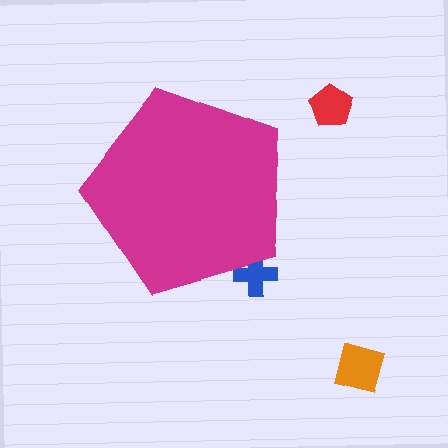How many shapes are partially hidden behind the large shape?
1 shape is partially hidden.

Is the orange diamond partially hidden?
No, the orange diamond is fully visible.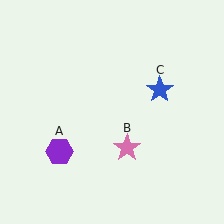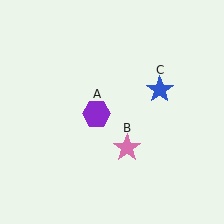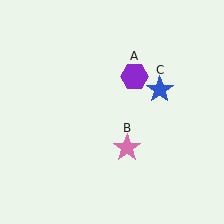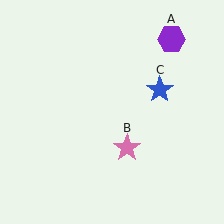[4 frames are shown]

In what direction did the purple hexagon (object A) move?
The purple hexagon (object A) moved up and to the right.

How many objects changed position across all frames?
1 object changed position: purple hexagon (object A).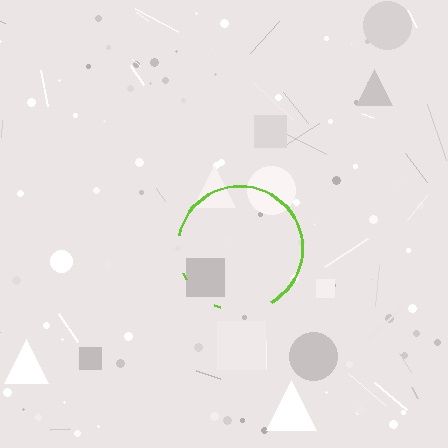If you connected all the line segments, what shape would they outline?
They would outline a circle.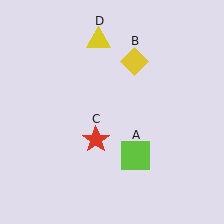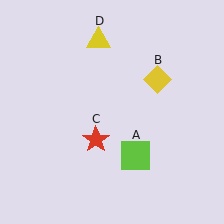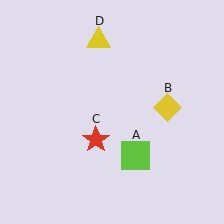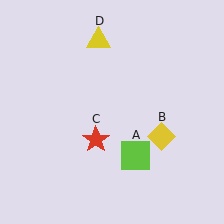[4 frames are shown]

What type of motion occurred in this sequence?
The yellow diamond (object B) rotated clockwise around the center of the scene.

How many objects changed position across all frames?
1 object changed position: yellow diamond (object B).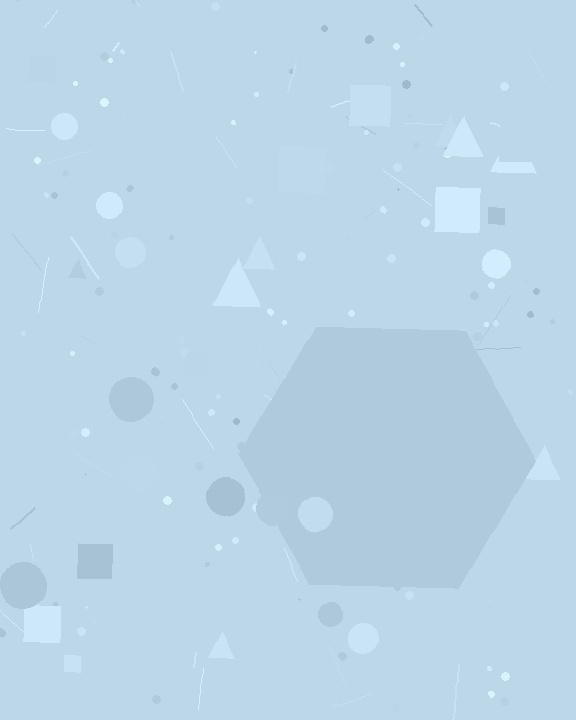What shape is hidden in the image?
A hexagon is hidden in the image.